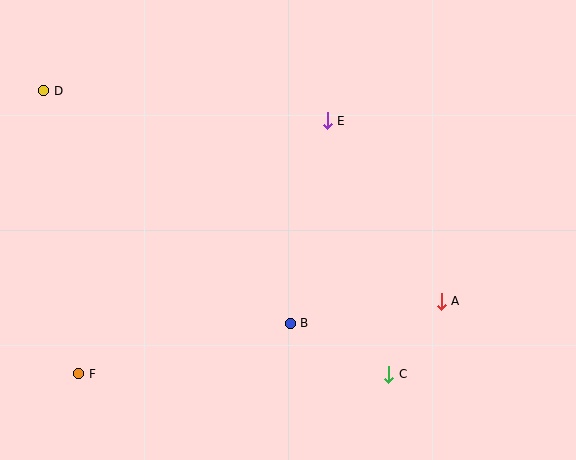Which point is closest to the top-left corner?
Point D is closest to the top-left corner.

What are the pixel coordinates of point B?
Point B is at (290, 323).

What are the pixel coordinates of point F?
Point F is at (79, 374).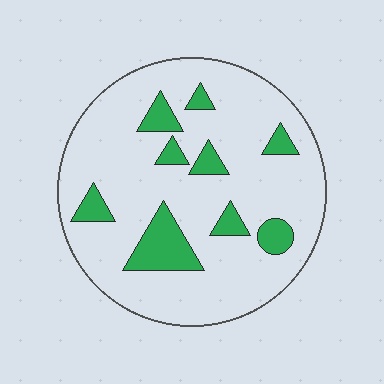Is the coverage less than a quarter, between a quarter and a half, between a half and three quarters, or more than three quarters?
Less than a quarter.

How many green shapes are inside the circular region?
9.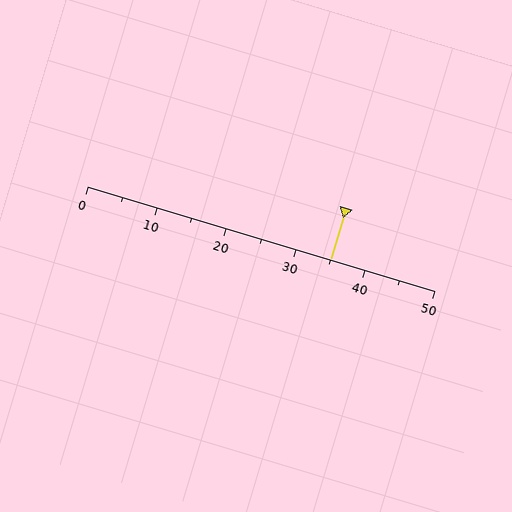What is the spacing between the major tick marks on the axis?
The major ticks are spaced 10 apart.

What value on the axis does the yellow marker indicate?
The marker indicates approximately 35.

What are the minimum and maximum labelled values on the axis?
The axis runs from 0 to 50.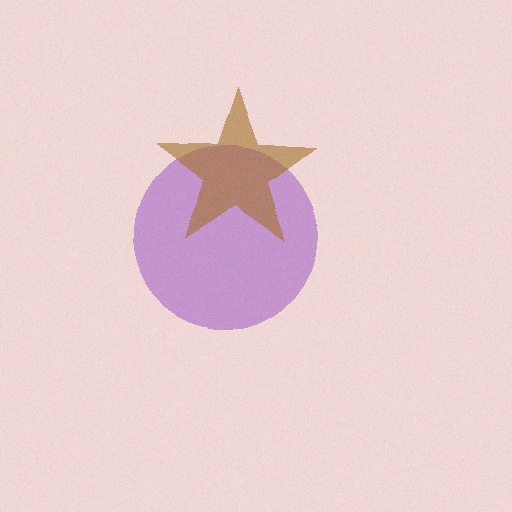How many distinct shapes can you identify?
There are 2 distinct shapes: a purple circle, a brown star.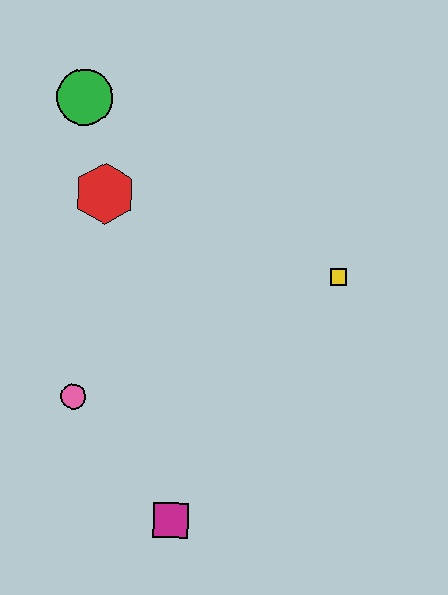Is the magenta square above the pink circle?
No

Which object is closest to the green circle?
The red hexagon is closest to the green circle.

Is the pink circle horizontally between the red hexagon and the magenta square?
No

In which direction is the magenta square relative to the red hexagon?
The magenta square is below the red hexagon.